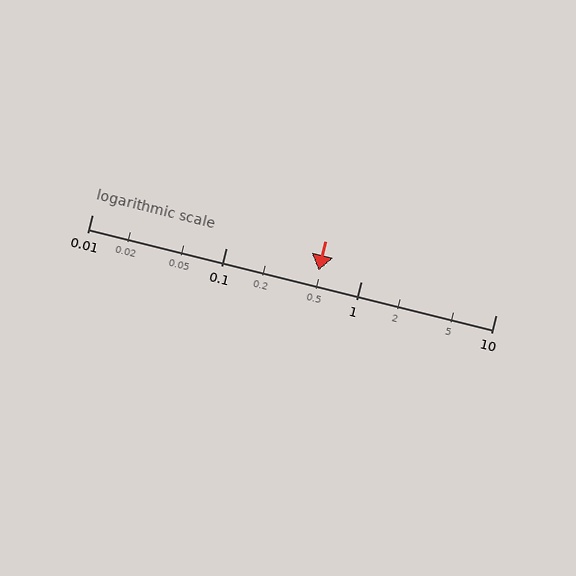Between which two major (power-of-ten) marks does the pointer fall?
The pointer is between 0.1 and 1.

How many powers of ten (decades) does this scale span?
The scale spans 3 decades, from 0.01 to 10.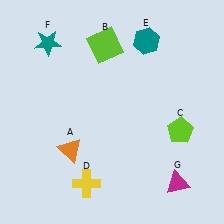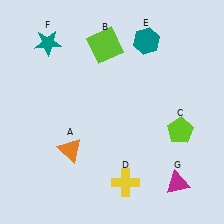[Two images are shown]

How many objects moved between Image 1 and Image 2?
1 object moved between the two images.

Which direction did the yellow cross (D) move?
The yellow cross (D) moved right.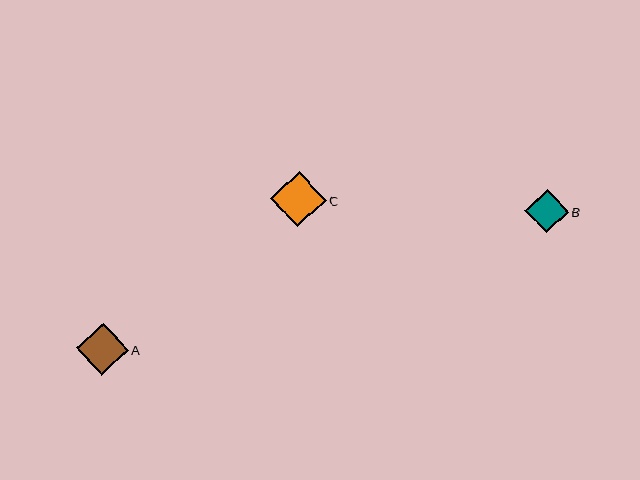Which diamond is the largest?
Diamond C is the largest with a size of approximately 55 pixels.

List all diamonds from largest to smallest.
From largest to smallest: C, A, B.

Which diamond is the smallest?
Diamond B is the smallest with a size of approximately 44 pixels.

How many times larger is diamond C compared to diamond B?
Diamond C is approximately 1.3 times the size of diamond B.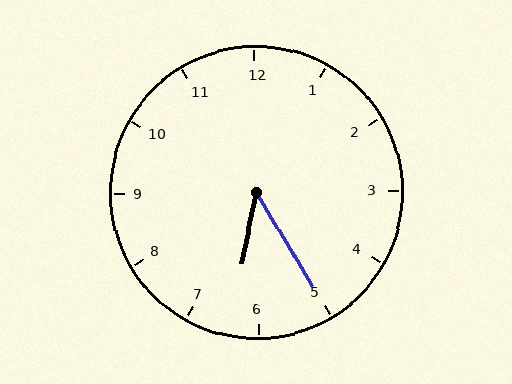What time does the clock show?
6:25.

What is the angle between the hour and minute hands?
Approximately 42 degrees.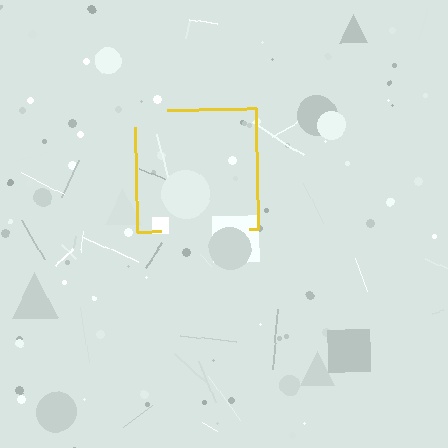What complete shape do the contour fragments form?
The contour fragments form a square.